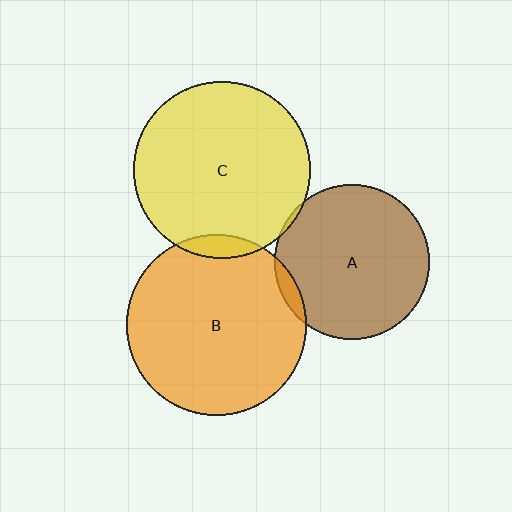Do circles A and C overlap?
Yes.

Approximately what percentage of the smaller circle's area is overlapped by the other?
Approximately 5%.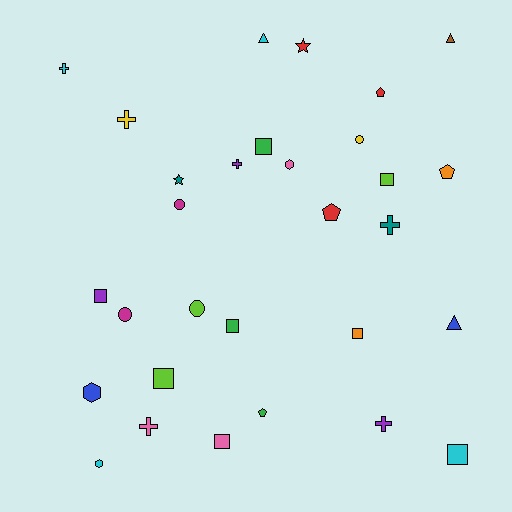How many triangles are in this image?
There are 3 triangles.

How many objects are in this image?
There are 30 objects.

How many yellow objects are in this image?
There are 2 yellow objects.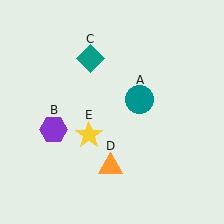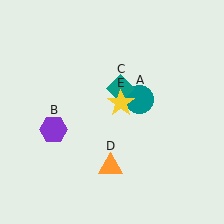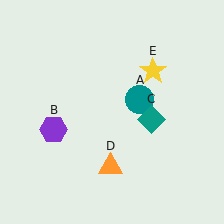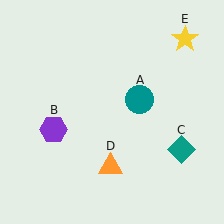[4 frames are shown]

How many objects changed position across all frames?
2 objects changed position: teal diamond (object C), yellow star (object E).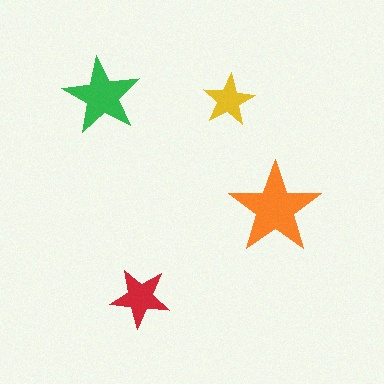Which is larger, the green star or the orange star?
The orange one.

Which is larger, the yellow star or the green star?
The green one.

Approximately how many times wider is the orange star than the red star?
About 1.5 times wider.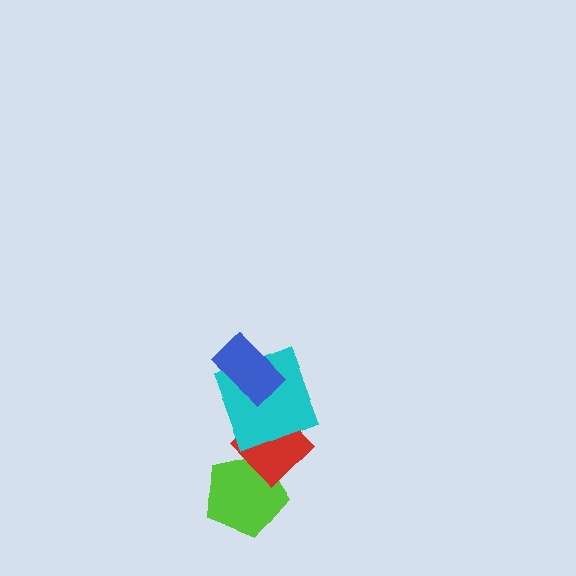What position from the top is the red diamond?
The red diamond is 3rd from the top.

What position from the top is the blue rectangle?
The blue rectangle is 1st from the top.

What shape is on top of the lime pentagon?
The red diamond is on top of the lime pentagon.